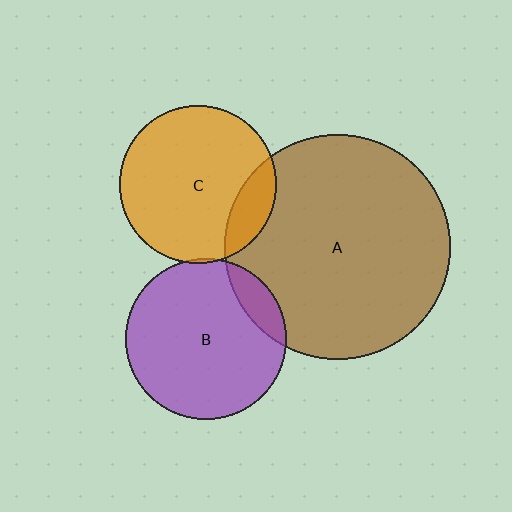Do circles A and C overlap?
Yes.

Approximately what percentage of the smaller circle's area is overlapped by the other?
Approximately 15%.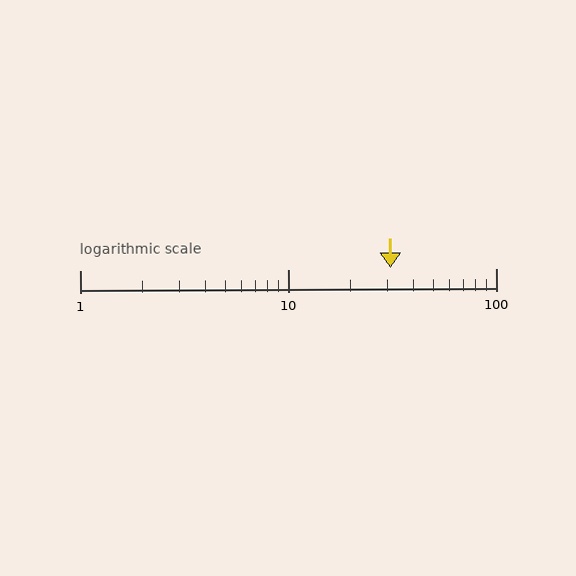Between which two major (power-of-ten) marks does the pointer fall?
The pointer is between 10 and 100.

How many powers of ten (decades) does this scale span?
The scale spans 2 decades, from 1 to 100.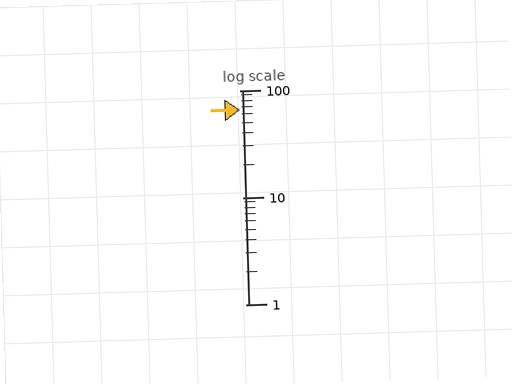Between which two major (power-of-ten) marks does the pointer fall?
The pointer is between 10 and 100.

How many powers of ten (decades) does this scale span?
The scale spans 2 decades, from 1 to 100.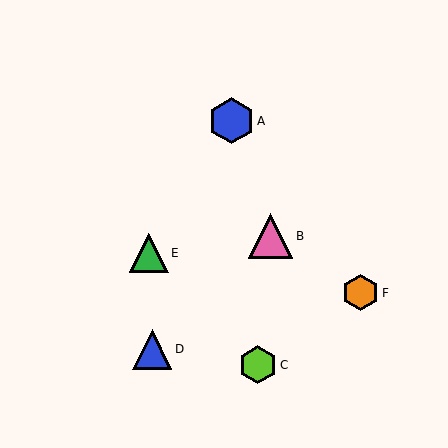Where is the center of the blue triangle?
The center of the blue triangle is at (152, 349).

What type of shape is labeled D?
Shape D is a blue triangle.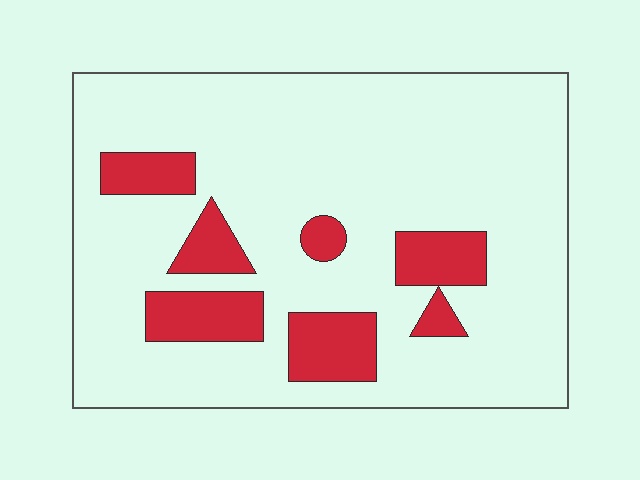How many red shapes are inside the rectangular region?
7.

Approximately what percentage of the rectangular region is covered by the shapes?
Approximately 15%.